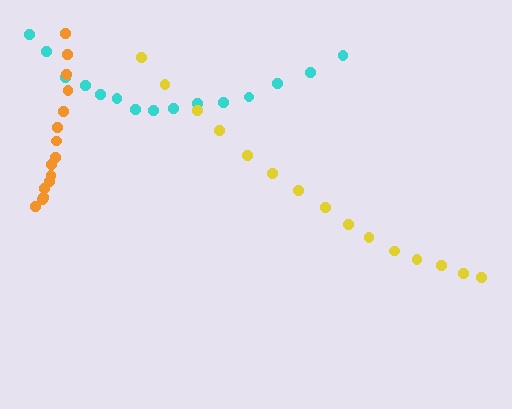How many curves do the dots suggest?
There are 3 distinct paths.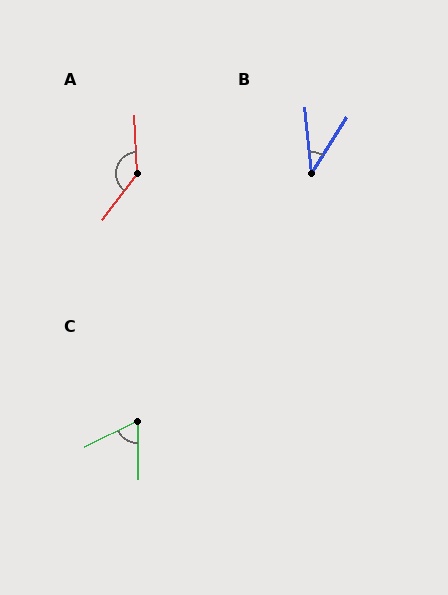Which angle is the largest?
A, at approximately 140 degrees.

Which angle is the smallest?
B, at approximately 38 degrees.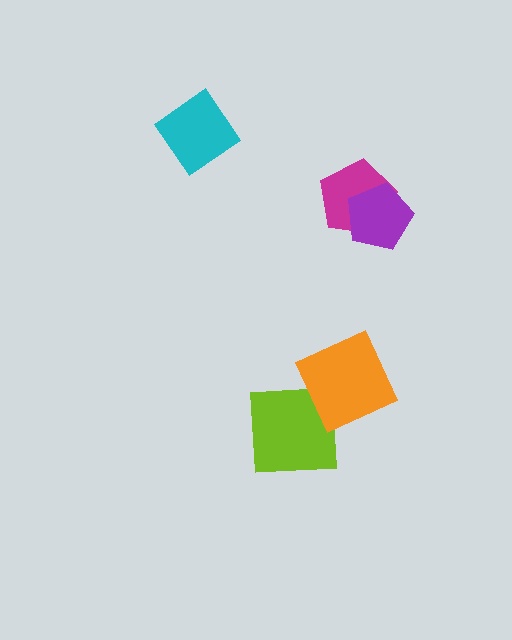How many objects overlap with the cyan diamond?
0 objects overlap with the cyan diamond.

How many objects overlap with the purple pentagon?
1 object overlaps with the purple pentagon.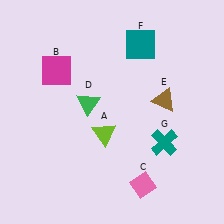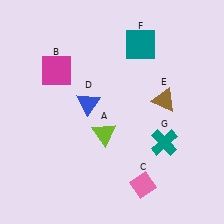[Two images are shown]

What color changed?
The triangle (D) changed from green in Image 1 to blue in Image 2.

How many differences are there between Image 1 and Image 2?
There is 1 difference between the two images.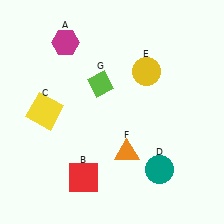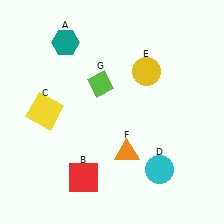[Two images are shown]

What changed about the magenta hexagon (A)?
In Image 1, A is magenta. In Image 2, it changed to teal.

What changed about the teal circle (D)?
In Image 1, D is teal. In Image 2, it changed to cyan.